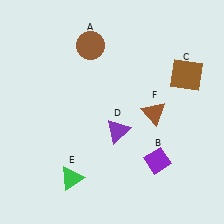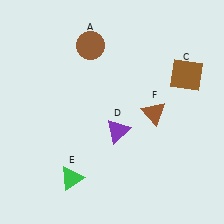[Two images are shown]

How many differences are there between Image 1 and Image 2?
There is 1 difference between the two images.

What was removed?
The purple diamond (B) was removed in Image 2.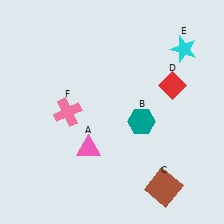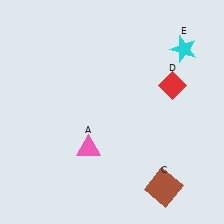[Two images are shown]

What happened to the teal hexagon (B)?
The teal hexagon (B) was removed in Image 2. It was in the bottom-right area of Image 1.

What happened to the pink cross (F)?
The pink cross (F) was removed in Image 2. It was in the bottom-left area of Image 1.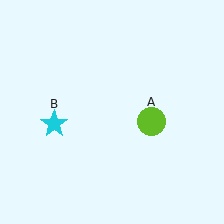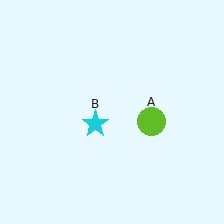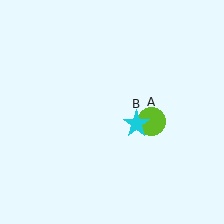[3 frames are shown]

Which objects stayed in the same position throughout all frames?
Lime circle (object A) remained stationary.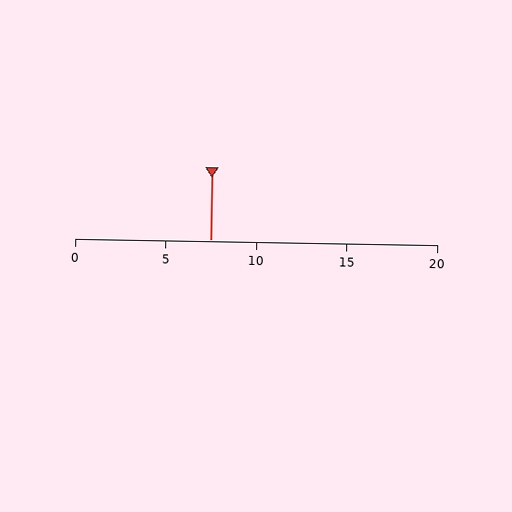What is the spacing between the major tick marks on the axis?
The major ticks are spaced 5 apart.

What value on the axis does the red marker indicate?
The marker indicates approximately 7.5.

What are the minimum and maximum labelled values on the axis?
The axis runs from 0 to 20.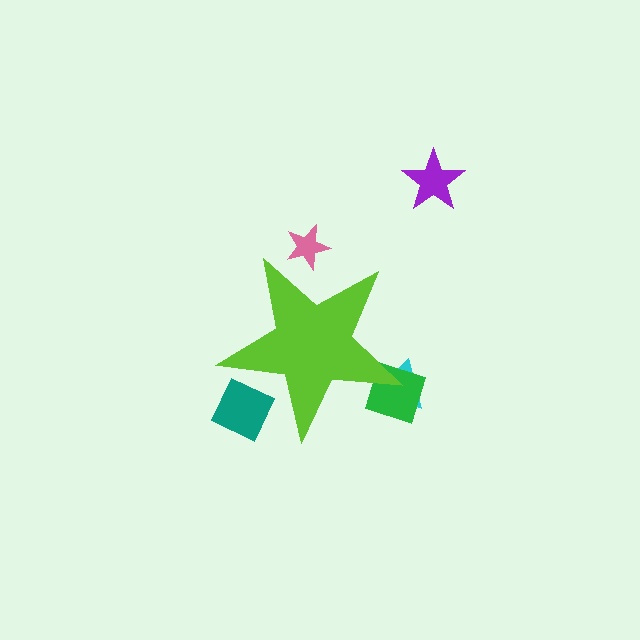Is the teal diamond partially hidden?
Yes, the teal diamond is partially hidden behind the lime star.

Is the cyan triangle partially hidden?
Yes, the cyan triangle is partially hidden behind the lime star.